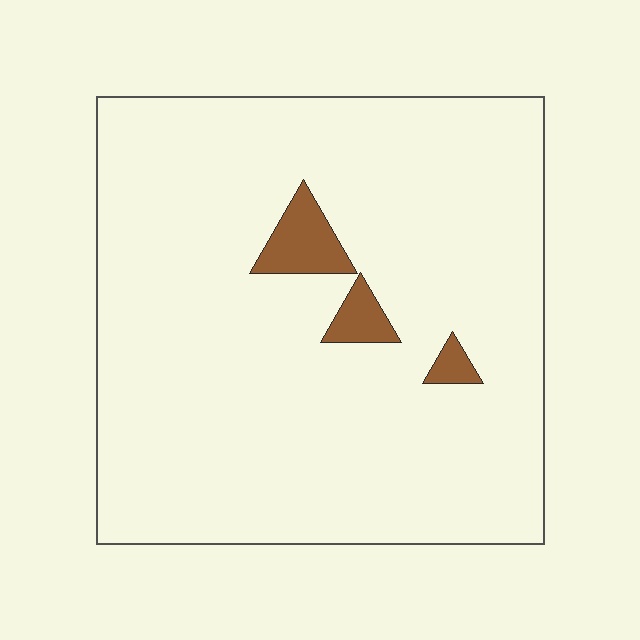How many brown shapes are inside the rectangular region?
3.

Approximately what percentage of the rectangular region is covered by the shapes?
Approximately 5%.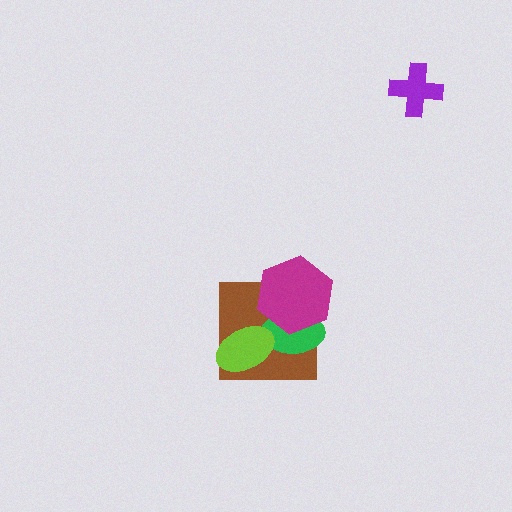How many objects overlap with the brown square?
3 objects overlap with the brown square.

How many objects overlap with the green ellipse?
3 objects overlap with the green ellipse.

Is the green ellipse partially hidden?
Yes, it is partially covered by another shape.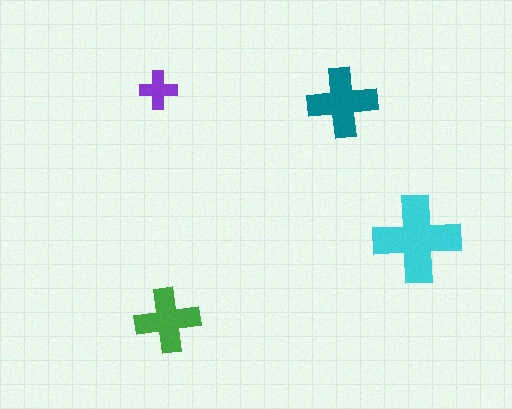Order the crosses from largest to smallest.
the cyan one, the teal one, the green one, the purple one.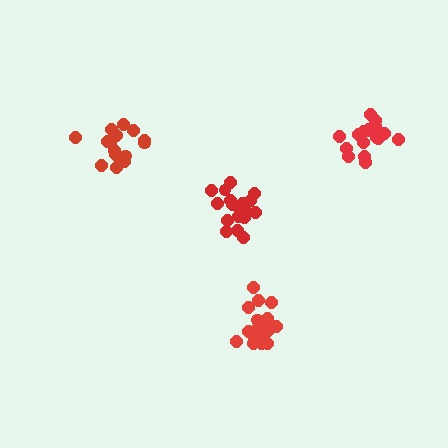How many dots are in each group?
Group 1: 19 dots, Group 2: 18 dots, Group 3: 20 dots, Group 4: 15 dots (72 total).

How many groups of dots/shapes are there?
There are 4 groups.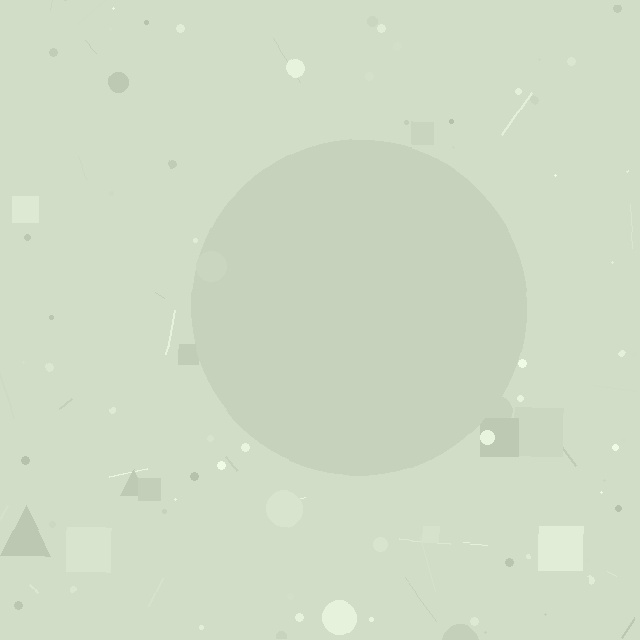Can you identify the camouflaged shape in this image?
The camouflaged shape is a circle.